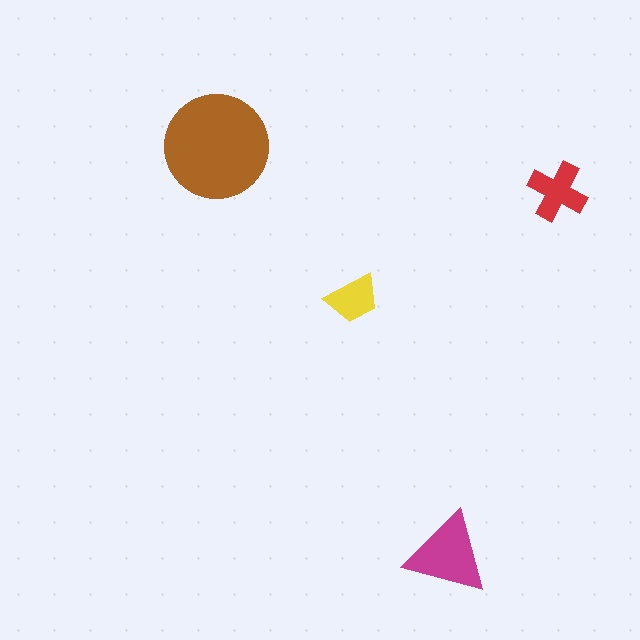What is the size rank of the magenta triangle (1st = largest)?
2nd.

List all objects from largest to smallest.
The brown circle, the magenta triangle, the red cross, the yellow trapezoid.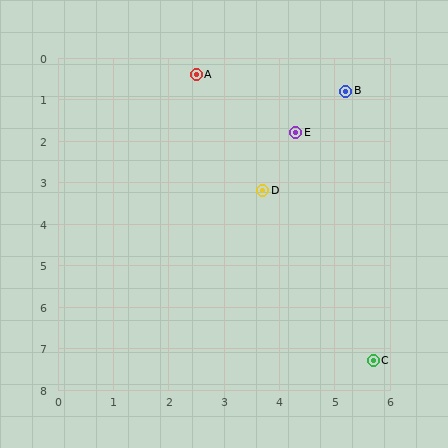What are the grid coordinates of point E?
Point E is at approximately (4.3, 1.8).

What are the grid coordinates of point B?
Point B is at approximately (5.2, 0.8).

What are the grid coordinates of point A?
Point A is at approximately (2.5, 0.4).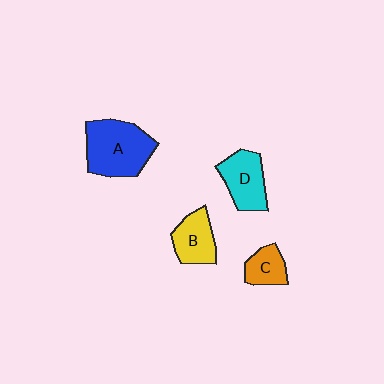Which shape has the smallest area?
Shape C (orange).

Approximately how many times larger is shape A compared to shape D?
Approximately 1.5 times.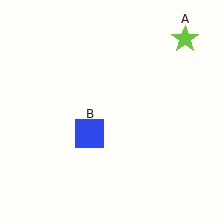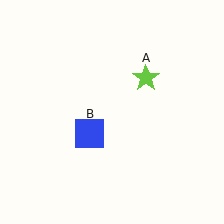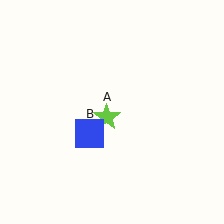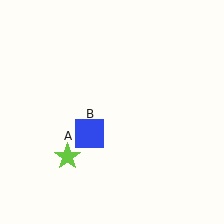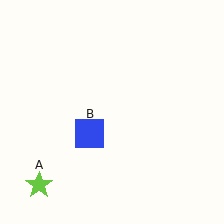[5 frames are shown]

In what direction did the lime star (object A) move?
The lime star (object A) moved down and to the left.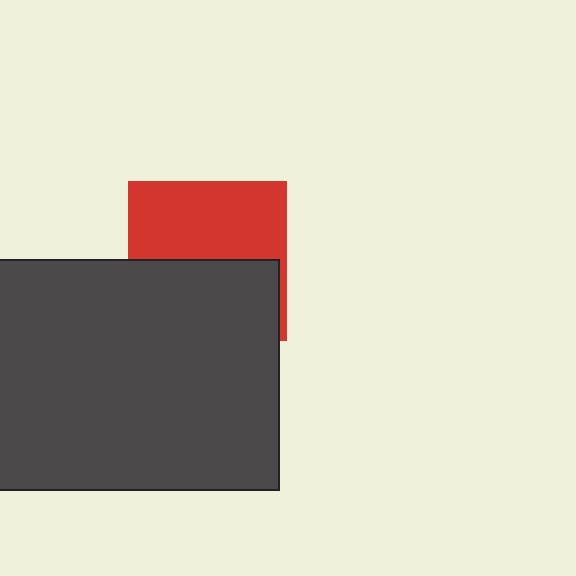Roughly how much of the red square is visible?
About half of it is visible (roughly 51%).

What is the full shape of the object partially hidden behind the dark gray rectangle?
The partially hidden object is a red square.